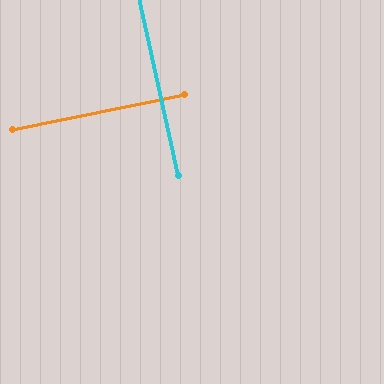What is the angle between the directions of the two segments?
Approximately 89 degrees.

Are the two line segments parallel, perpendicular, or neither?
Perpendicular — they meet at approximately 89°.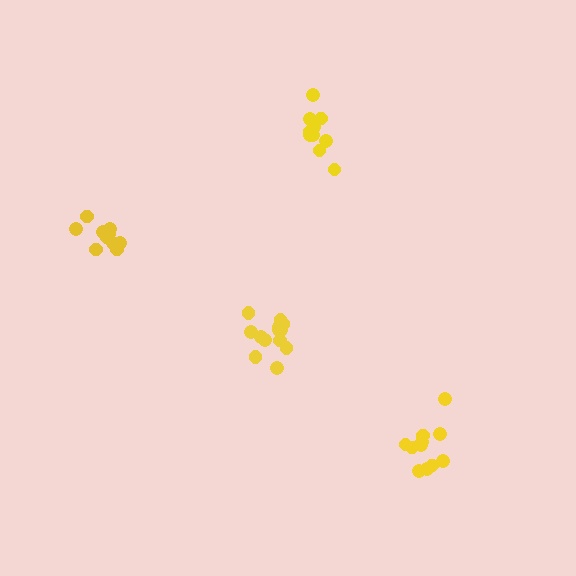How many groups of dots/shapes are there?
There are 4 groups.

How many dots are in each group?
Group 1: 11 dots, Group 2: 11 dots, Group 3: 13 dots, Group 4: 11 dots (46 total).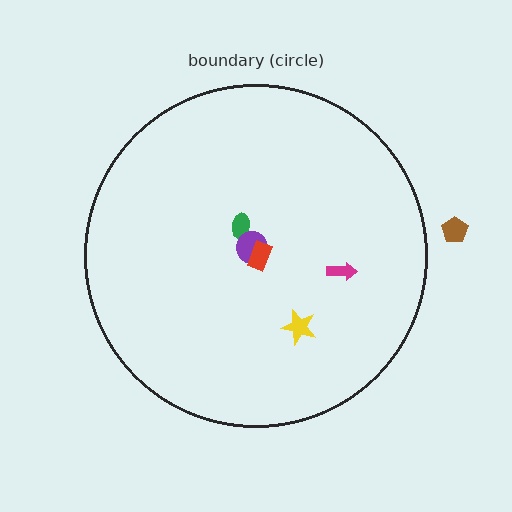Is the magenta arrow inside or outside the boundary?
Inside.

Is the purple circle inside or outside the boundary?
Inside.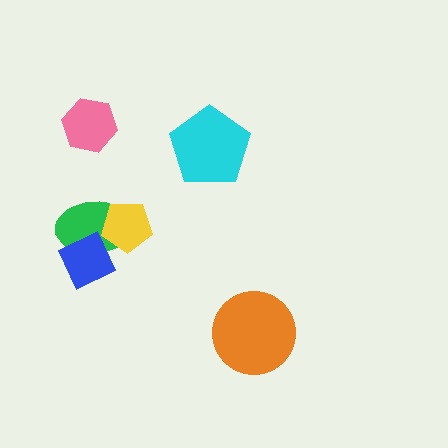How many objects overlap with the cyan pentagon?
0 objects overlap with the cyan pentagon.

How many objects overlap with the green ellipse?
2 objects overlap with the green ellipse.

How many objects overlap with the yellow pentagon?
1 object overlaps with the yellow pentagon.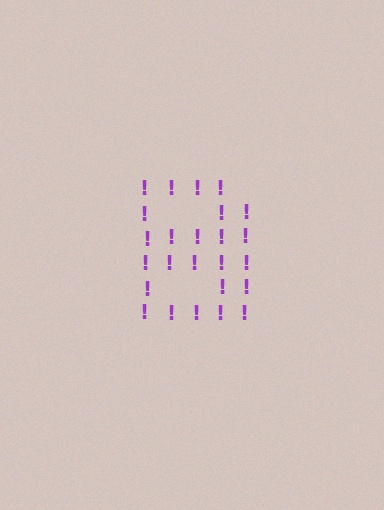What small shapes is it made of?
It is made of small exclamation marks.